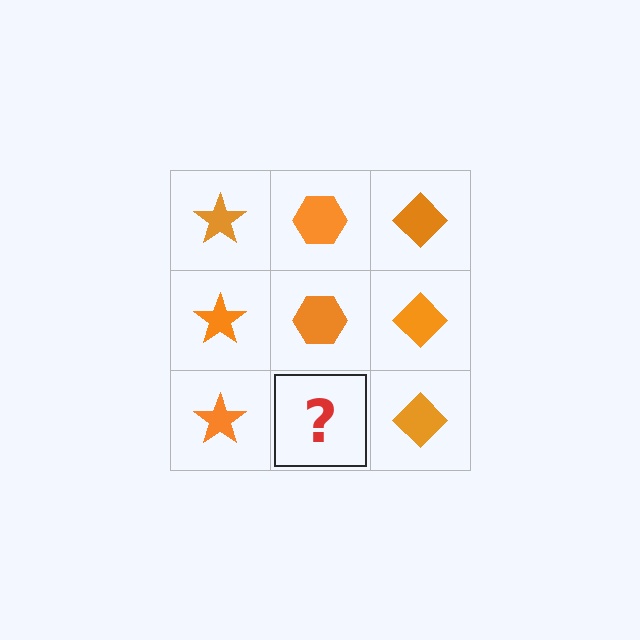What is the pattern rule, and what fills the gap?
The rule is that each column has a consistent shape. The gap should be filled with an orange hexagon.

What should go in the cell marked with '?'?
The missing cell should contain an orange hexagon.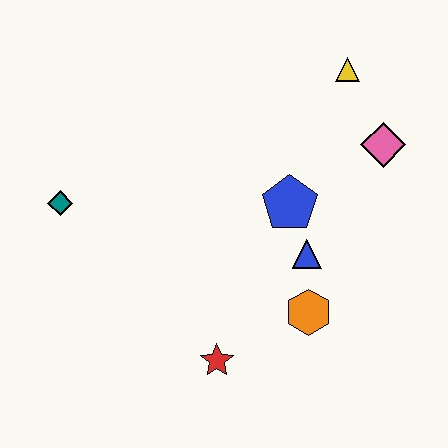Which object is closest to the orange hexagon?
The blue triangle is closest to the orange hexagon.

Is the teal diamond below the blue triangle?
No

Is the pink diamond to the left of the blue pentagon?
No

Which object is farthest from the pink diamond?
The teal diamond is farthest from the pink diamond.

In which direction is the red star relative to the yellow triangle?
The red star is below the yellow triangle.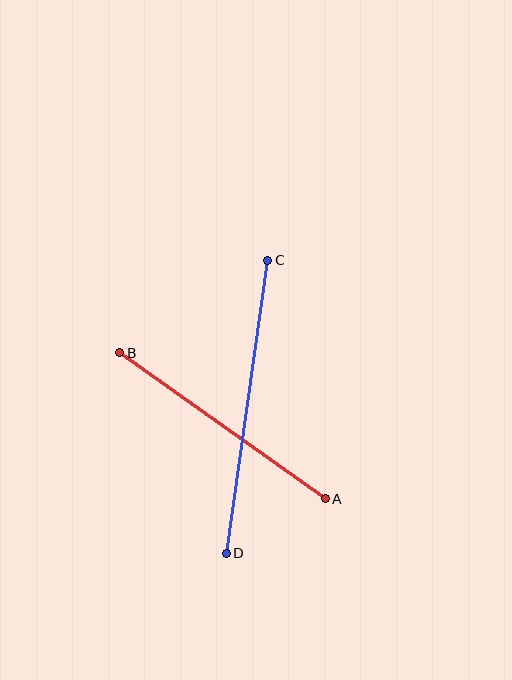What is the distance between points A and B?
The distance is approximately 252 pixels.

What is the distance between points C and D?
The distance is approximately 296 pixels.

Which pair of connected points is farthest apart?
Points C and D are farthest apart.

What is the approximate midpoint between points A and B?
The midpoint is at approximately (223, 426) pixels.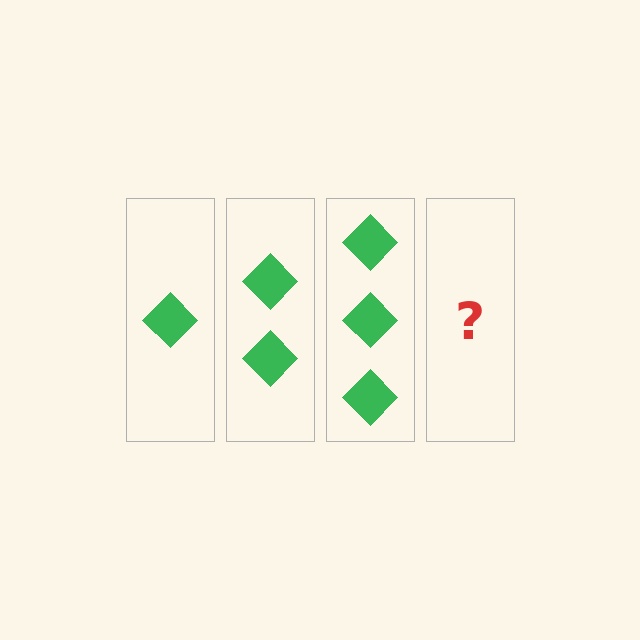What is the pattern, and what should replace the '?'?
The pattern is that each step adds one more diamond. The '?' should be 4 diamonds.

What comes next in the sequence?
The next element should be 4 diamonds.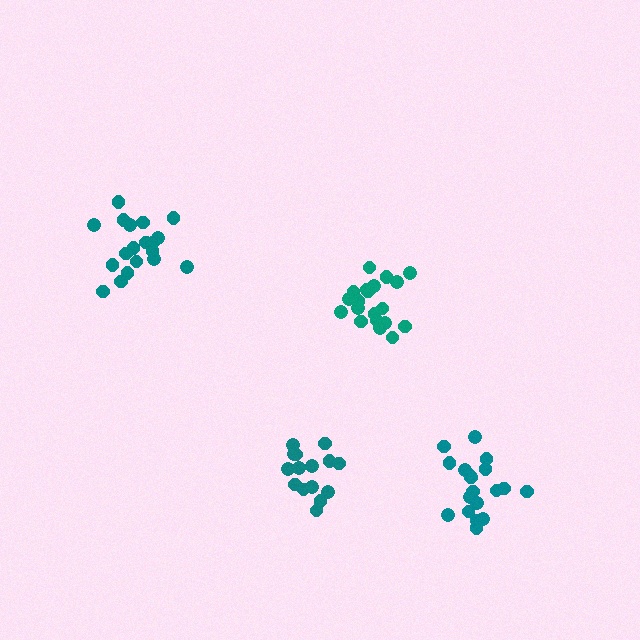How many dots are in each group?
Group 1: 20 dots, Group 2: 15 dots, Group 3: 19 dots, Group 4: 19 dots (73 total).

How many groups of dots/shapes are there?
There are 4 groups.